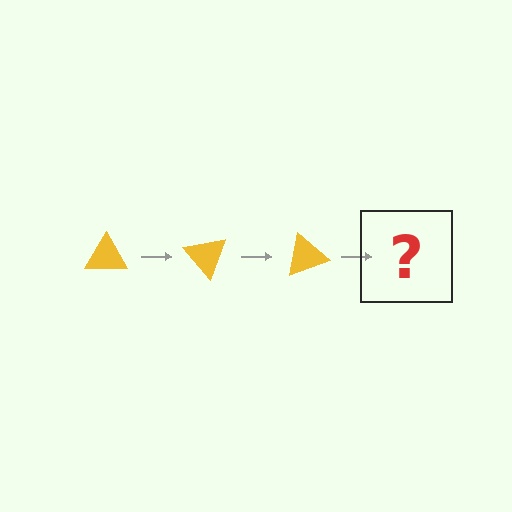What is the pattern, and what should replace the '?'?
The pattern is that the triangle rotates 50 degrees each step. The '?' should be a yellow triangle rotated 150 degrees.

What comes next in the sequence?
The next element should be a yellow triangle rotated 150 degrees.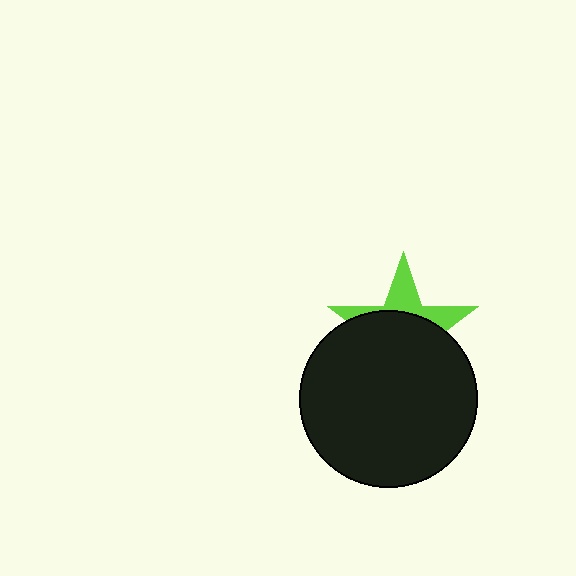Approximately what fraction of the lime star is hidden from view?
Roughly 66% of the lime star is hidden behind the black circle.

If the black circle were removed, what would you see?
You would see the complete lime star.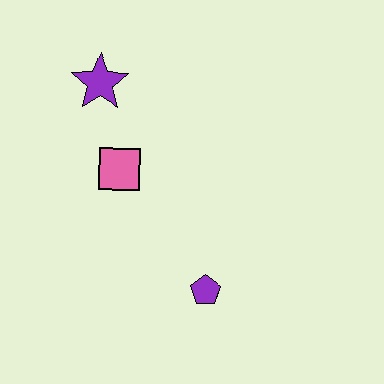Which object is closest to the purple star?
The pink square is closest to the purple star.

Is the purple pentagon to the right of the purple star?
Yes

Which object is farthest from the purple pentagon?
The purple star is farthest from the purple pentagon.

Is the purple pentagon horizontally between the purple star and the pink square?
No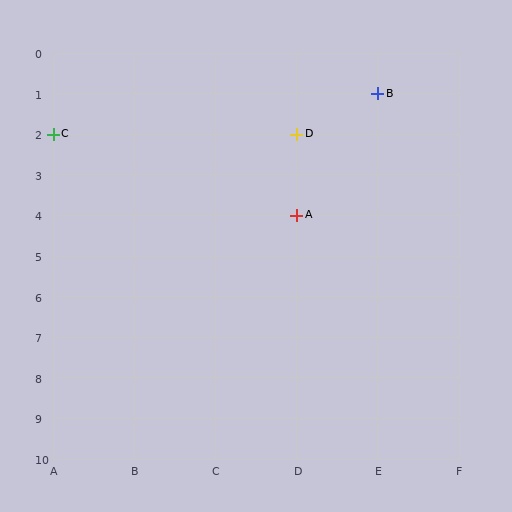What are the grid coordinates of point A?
Point A is at grid coordinates (D, 4).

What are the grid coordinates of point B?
Point B is at grid coordinates (E, 1).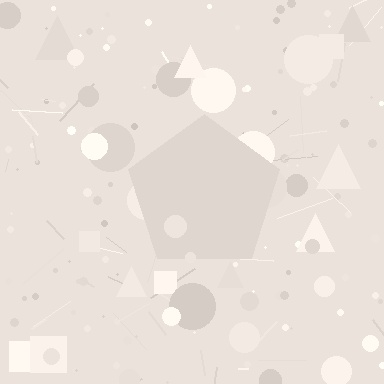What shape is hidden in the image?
A pentagon is hidden in the image.